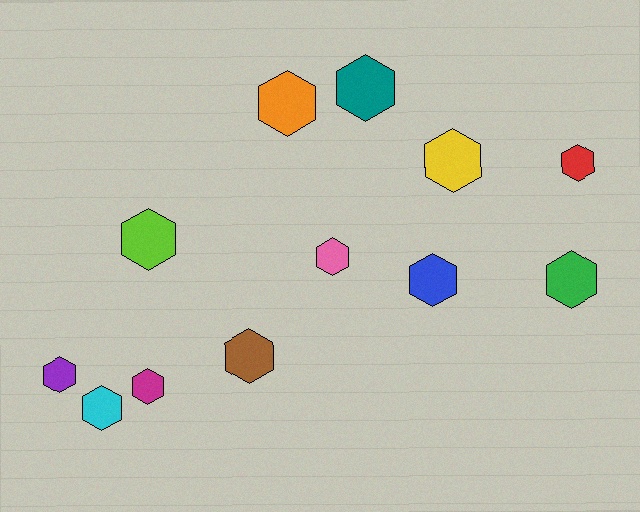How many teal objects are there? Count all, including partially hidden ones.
There is 1 teal object.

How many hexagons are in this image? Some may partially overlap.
There are 12 hexagons.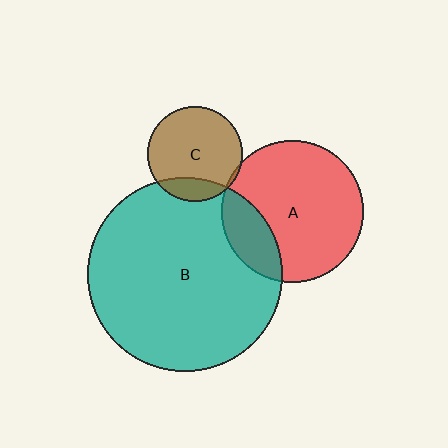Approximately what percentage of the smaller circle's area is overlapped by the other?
Approximately 15%.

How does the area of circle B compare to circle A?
Approximately 1.9 times.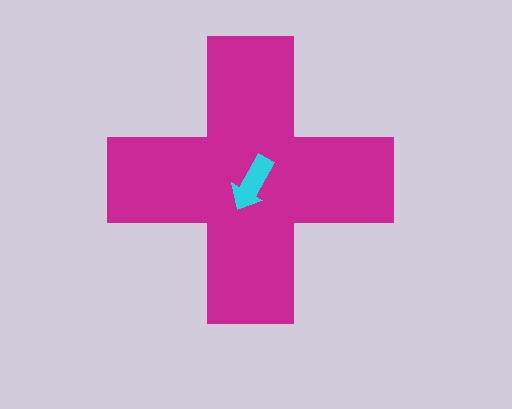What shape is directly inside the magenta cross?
The cyan arrow.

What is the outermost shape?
The magenta cross.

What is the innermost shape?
The cyan arrow.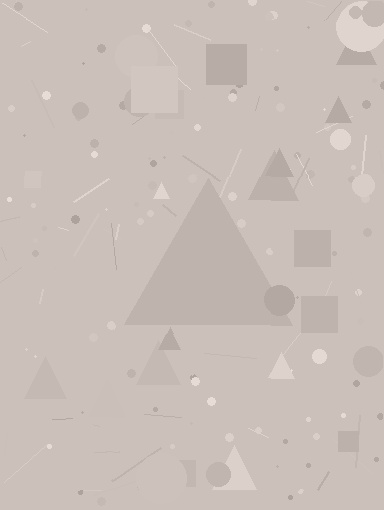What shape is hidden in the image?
A triangle is hidden in the image.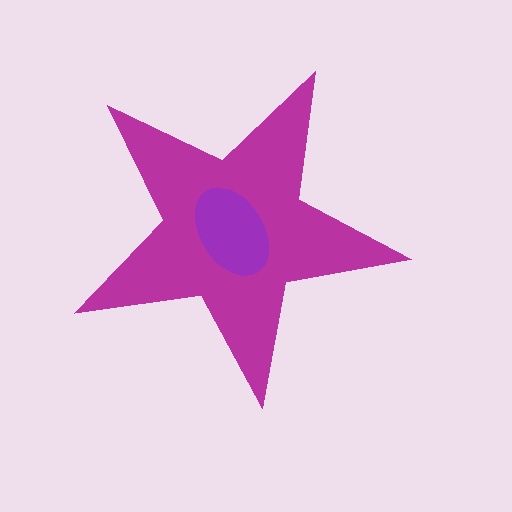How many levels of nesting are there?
2.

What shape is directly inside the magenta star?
The purple ellipse.